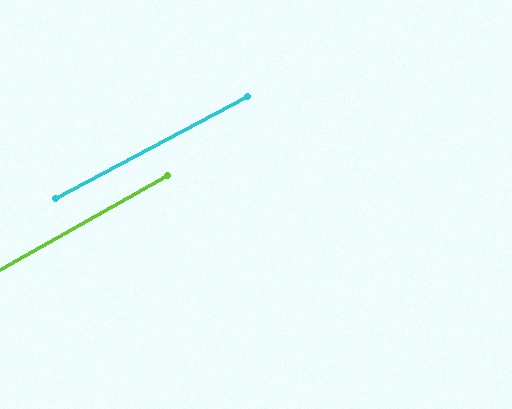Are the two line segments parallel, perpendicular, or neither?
Parallel — their directions differ by only 1.1°.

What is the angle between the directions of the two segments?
Approximately 1 degree.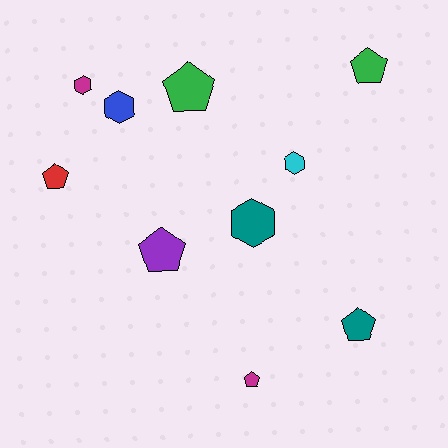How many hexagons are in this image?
There are 4 hexagons.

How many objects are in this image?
There are 10 objects.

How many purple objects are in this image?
There is 1 purple object.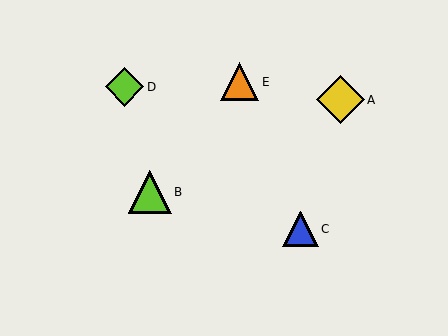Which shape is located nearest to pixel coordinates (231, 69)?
The orange triangle (labeled E) at (240, 82) is nearest to that location.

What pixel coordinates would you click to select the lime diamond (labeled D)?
Click at (124, 87) to select the lime diamond D.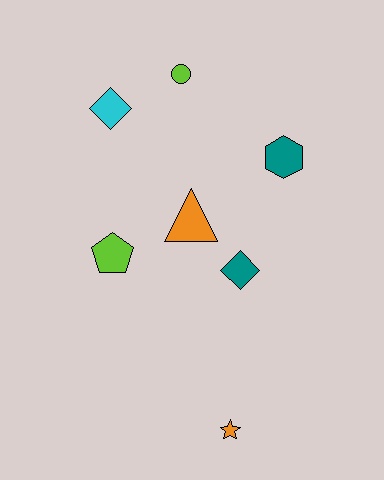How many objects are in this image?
There are 7 objects.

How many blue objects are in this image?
There are no blue objects.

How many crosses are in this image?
There are no crosses.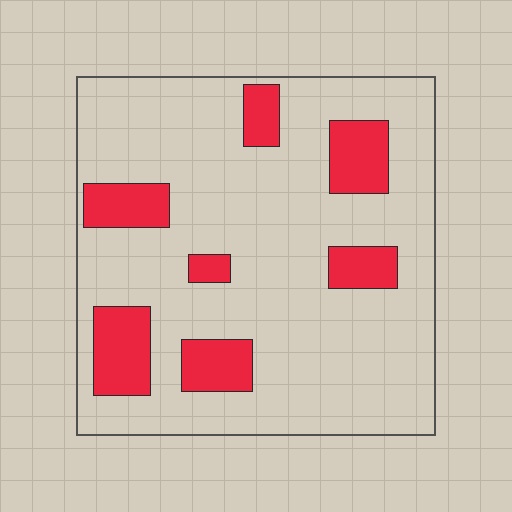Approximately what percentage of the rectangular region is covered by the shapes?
Approximately 20%.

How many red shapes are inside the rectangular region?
7.